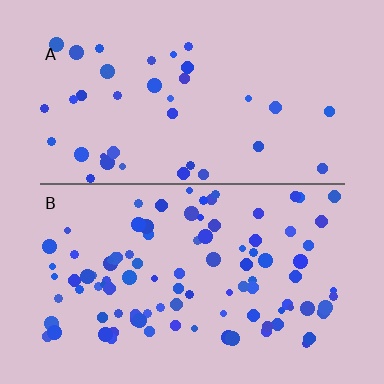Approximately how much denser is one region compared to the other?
Approximately 2.7× — region B over region A.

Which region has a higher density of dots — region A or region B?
B (the bottom).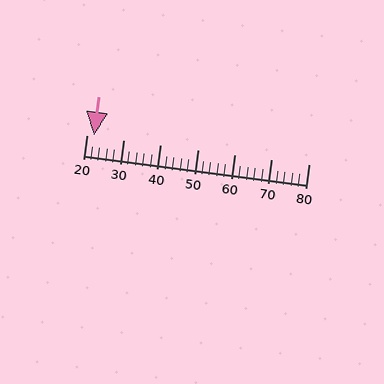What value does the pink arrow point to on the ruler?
The pink arrow points to approximately 22.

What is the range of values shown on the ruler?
The ruler shows values from 20 to 80.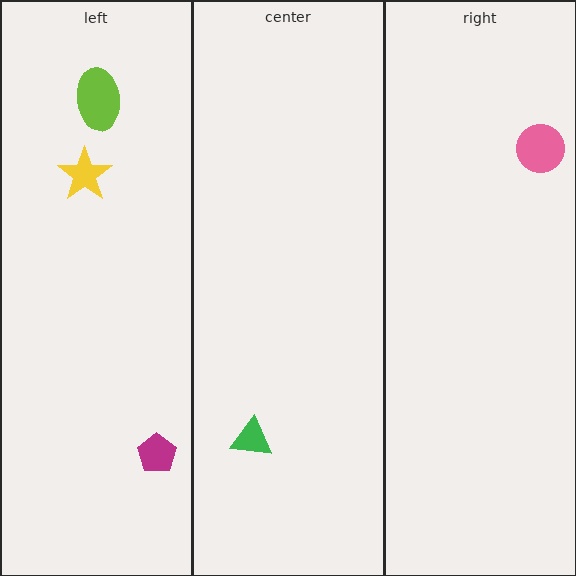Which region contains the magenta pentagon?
The left region.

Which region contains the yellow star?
The left region.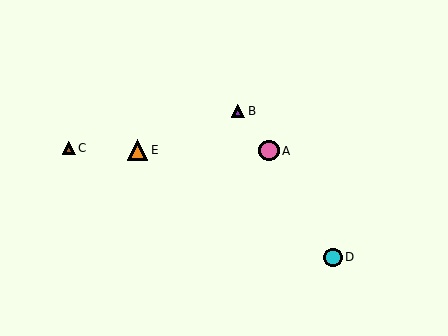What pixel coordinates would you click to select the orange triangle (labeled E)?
Click at (138, 150) to select the orange triangle E.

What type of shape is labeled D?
Shape D is a cyan circle.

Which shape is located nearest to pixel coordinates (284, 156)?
The pink circle (labeled A) at (269, 151) is nearest to that location.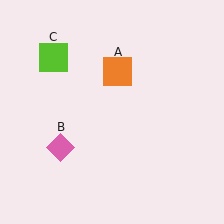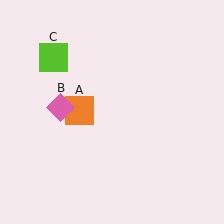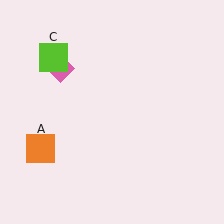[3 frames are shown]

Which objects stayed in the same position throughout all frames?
Lime square (object C) remained stationary.